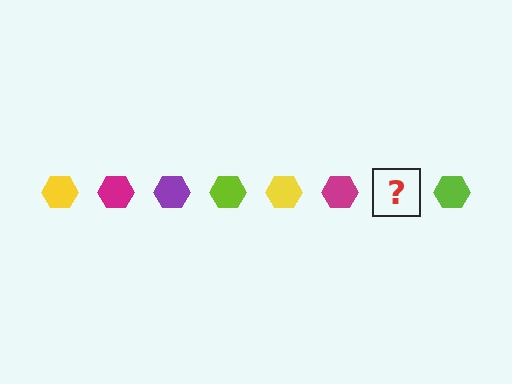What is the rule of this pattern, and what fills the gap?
The rule is that the pattern cycles through yellow, magenta, purple, lime hexagons. The gap should be filled with a purple hexagon.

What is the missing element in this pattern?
The missing element is a purple hexagon.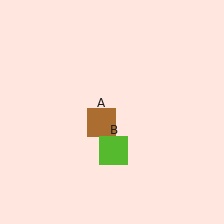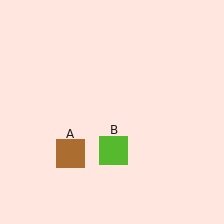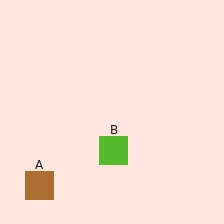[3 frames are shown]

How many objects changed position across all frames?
1 object changed position: brown square (object A).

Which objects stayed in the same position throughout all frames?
Lime square (object B) remained stationary.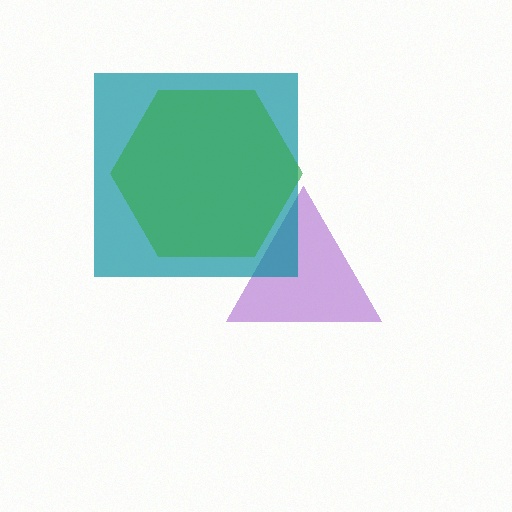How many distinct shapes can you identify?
There are 3 distinct shapes: a purple triangle, a teal square, a green hexagon.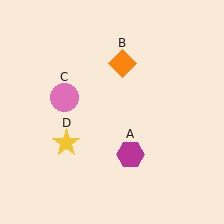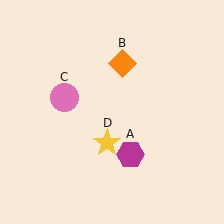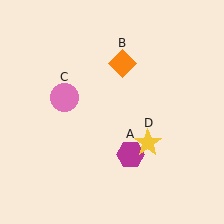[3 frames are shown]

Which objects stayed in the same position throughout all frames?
Magenta hexagon (object A) and orange diamond (object B) and pink circle (object C) remained stationary.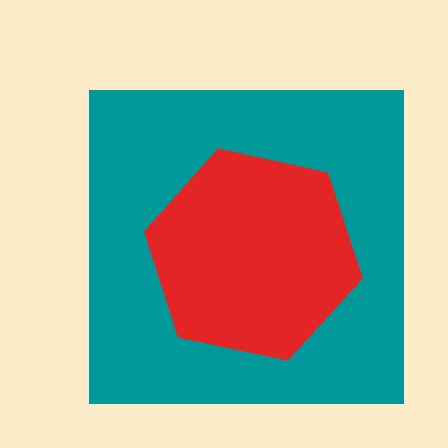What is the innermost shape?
The red hexagon.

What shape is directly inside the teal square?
The red hexagon.